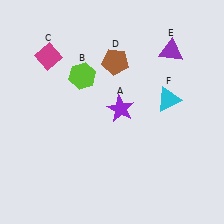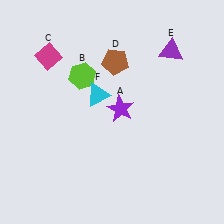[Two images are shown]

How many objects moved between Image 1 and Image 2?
1 object moved between the two images.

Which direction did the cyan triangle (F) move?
The cyan triangle (F) moved left.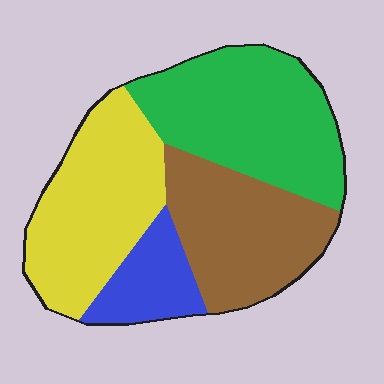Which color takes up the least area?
Blue, at roughly 10%.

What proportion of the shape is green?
Green takes up between a sixth and a third of the shape.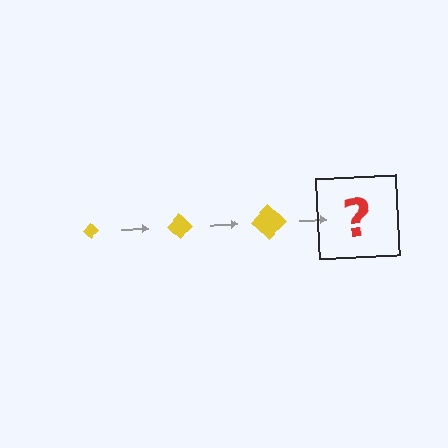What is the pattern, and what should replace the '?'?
The pattern is that the diamond gets progressively larger each step. The '?' should be a yellow diamond, larger than the previous one.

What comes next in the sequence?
The next element should be a yellow diamond, larger than the previous one.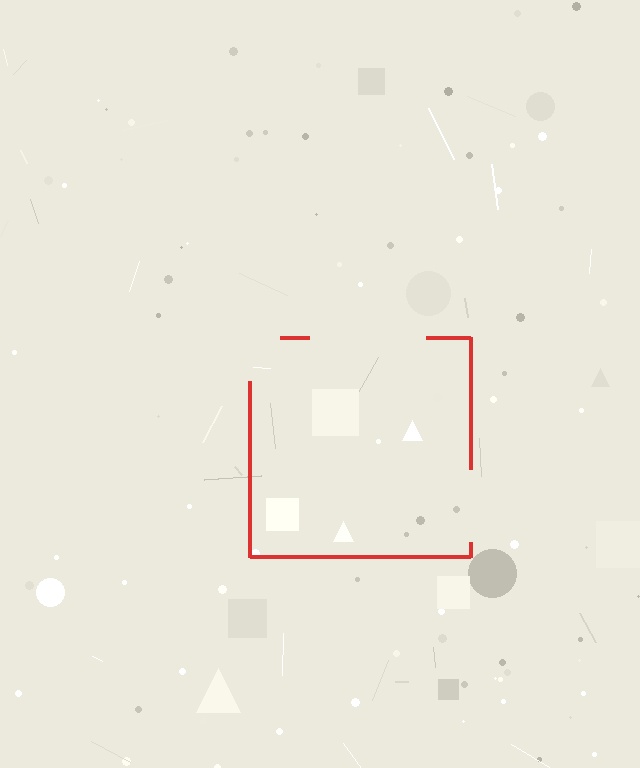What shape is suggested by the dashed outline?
The dashed outline suggests a square.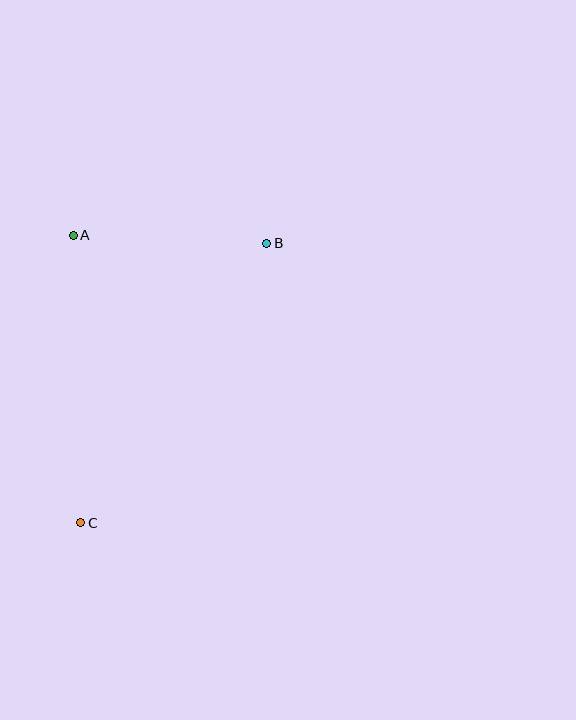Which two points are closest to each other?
Points A and B are closest to each other.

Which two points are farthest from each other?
Points B and C are farthest from each other.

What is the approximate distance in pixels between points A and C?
The distance between A and C is approximately 287 pixels.